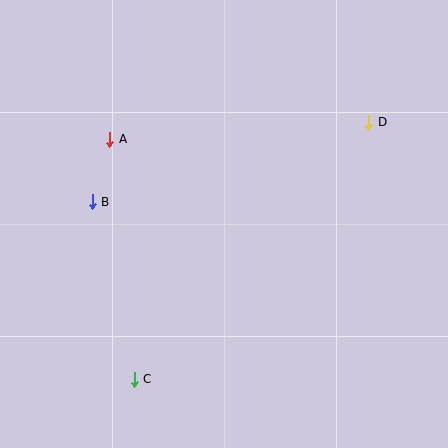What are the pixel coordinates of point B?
Point B is at (92, 202).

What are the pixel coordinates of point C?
Point C is at (134, 379).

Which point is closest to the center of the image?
Point B at (92, 202) is closest to the center.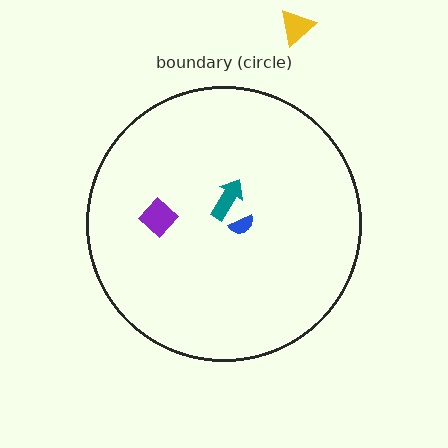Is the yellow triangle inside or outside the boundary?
Outside.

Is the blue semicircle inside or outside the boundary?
Inside.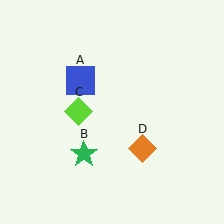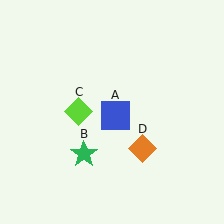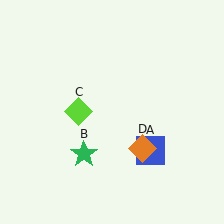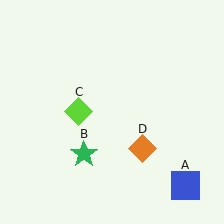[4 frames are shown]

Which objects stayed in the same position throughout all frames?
Green star (object B) and lime diamond (object C) and orange diamond (object D) remained stationary.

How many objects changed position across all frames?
1 object changed position: blue square (object A).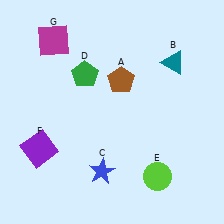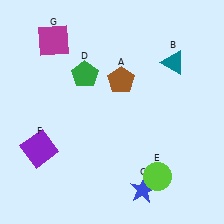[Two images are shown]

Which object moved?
The blue star (C) moved right.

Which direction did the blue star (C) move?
The blue star (C) moved right.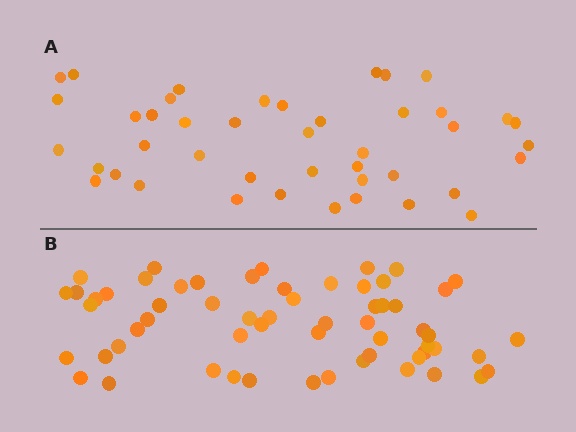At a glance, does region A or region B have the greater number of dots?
Region B (the bottom region) has more dots.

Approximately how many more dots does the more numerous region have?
Region B has approximately 15 more dots than region A.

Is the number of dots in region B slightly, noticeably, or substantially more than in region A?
Region B has noticeably more, but not dramatically so. The ratio is roughly 1.4 to 1.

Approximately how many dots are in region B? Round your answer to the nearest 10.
About 60 dots.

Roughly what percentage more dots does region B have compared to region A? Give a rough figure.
About 40% more.